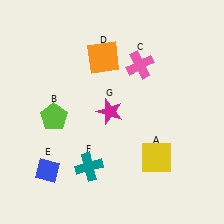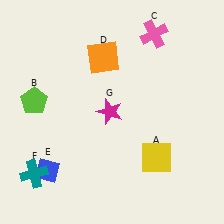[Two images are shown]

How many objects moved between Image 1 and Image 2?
3 objects moved between the two images.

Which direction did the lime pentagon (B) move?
The lime pentagon (B) moved left.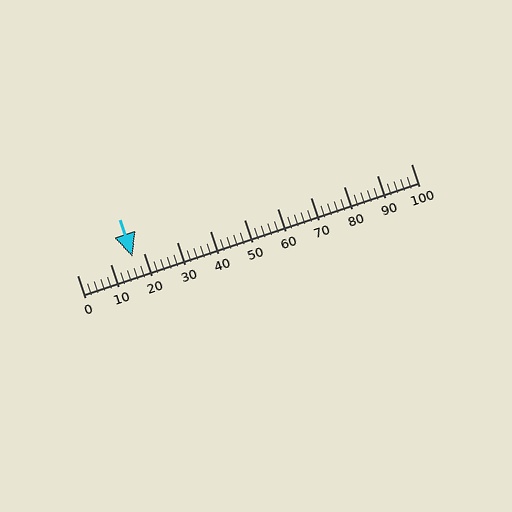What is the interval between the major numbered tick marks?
The major tick marks are spaced 10 units apart.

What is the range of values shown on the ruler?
The ruler shows values from 0 to 100.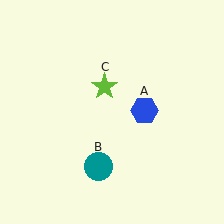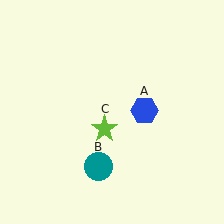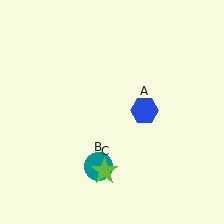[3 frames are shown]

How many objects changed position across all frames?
1 object changed position: lime star (object C).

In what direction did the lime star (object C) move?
The lime star (object C) moved down.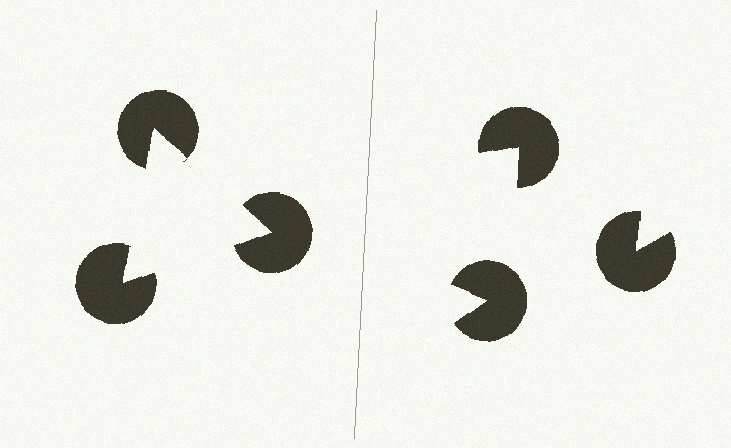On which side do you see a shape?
An illusory triangle appears on the left side. On the right side the wedge cuts are rotated, so no coherent shape forms.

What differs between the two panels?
The pac-man discs are positioned identically on both sides; only the wedge orientations differ. On the left they align to a triangle; on the right they are misaligned.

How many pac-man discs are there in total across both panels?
6 — 3 on each side.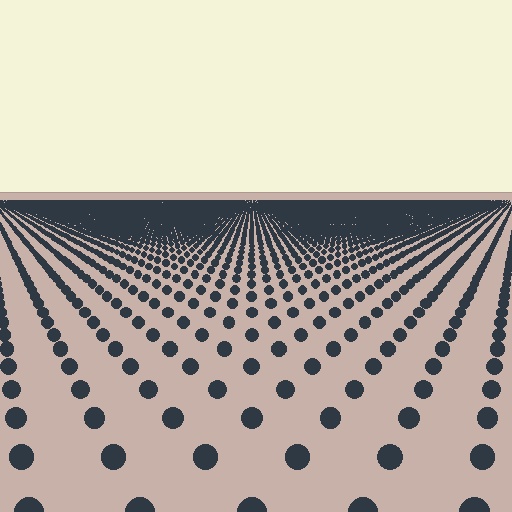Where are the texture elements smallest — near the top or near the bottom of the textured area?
Near the top.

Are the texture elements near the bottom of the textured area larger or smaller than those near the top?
Larger. Near the bottom, elements are closer to the viewer and appear at a bigger on-screen size.